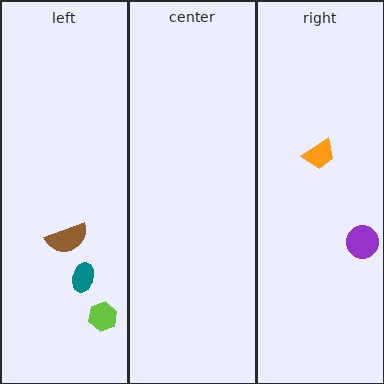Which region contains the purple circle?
The right region.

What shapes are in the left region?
The lime hexagon, the teal ellipse, the brown semicircle.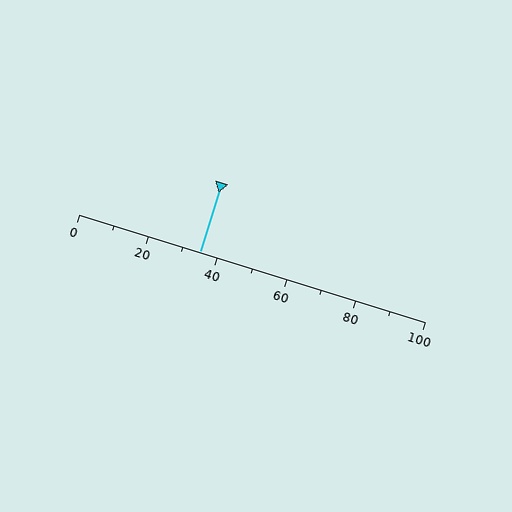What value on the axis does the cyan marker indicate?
The marker indicates approximately 35.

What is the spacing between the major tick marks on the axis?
The major ticks are spaced 20 apart.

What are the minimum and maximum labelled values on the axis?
The axis runs from 0 to 100.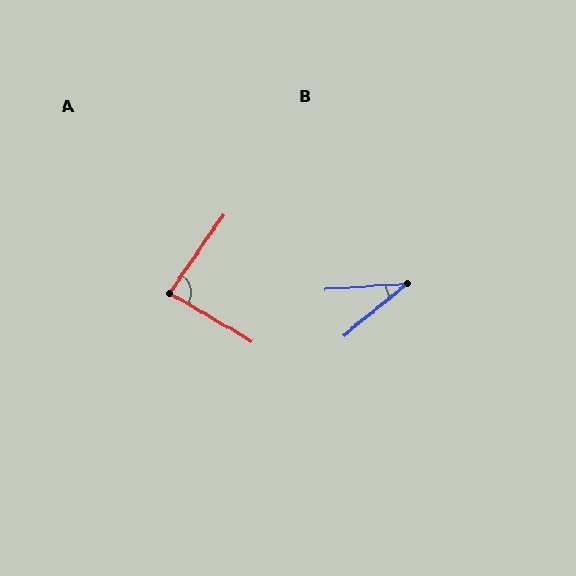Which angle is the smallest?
B, at approximately 35 degrees.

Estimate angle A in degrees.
Approximately 85 degrees.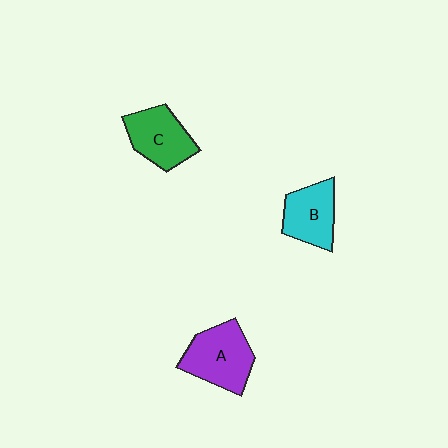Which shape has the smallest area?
Shape B (cyan).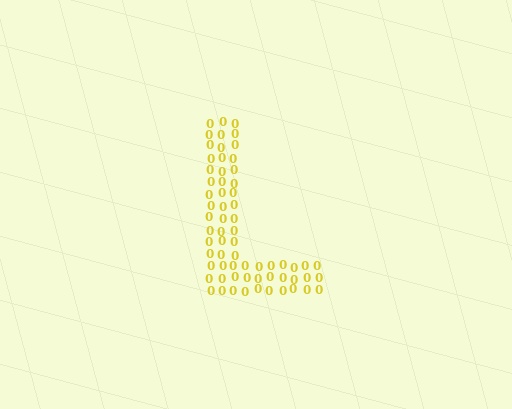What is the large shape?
The large shape is the letter L.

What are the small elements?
The small elements are digit 0's.